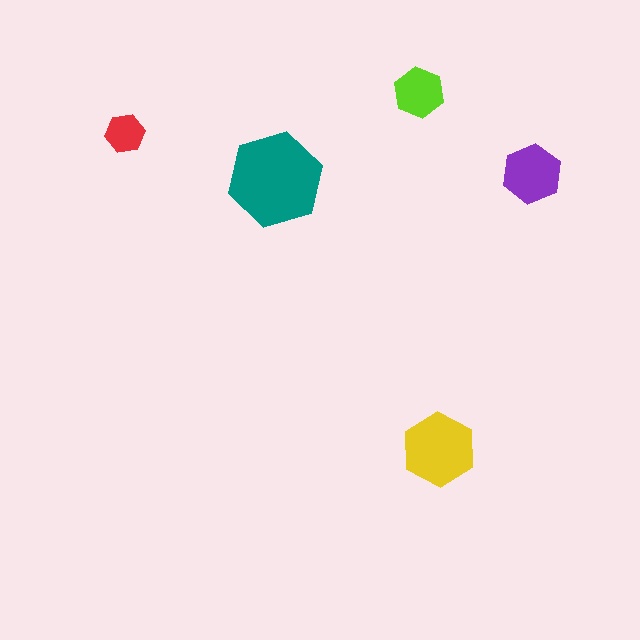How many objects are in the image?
There are 5 objects in the image.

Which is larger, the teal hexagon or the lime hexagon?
The teal one.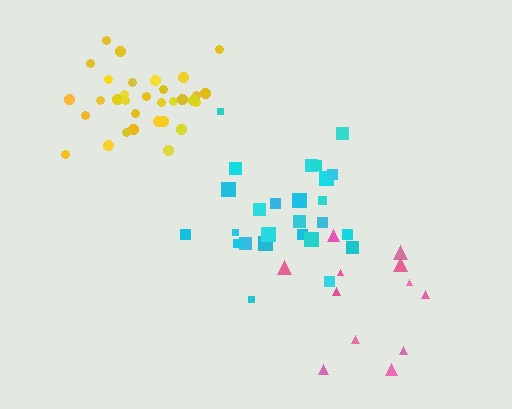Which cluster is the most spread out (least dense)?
Pink.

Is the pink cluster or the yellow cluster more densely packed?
Yellow.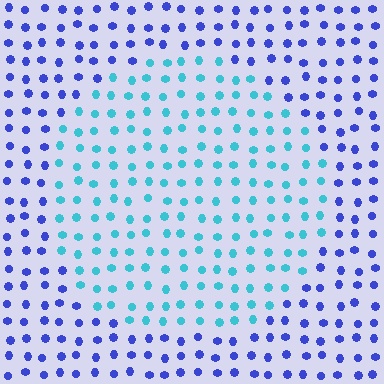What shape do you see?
I see a circle.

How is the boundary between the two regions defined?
The boundary is defined purely by a slight shift in hue (about 50 degrees). Spacing, size, and orientation are identical on both sides.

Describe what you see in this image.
The image is filled with small blue elements in a uniform arrangement. A circle-shaped region is visible where the elements are tinted to a slightly different hue, forming a subtle color boundary.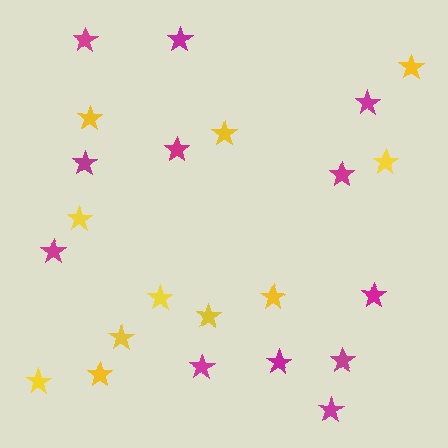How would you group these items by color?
There are 2 groups: one group of magenta stars (12) and one group of yellow stars (11).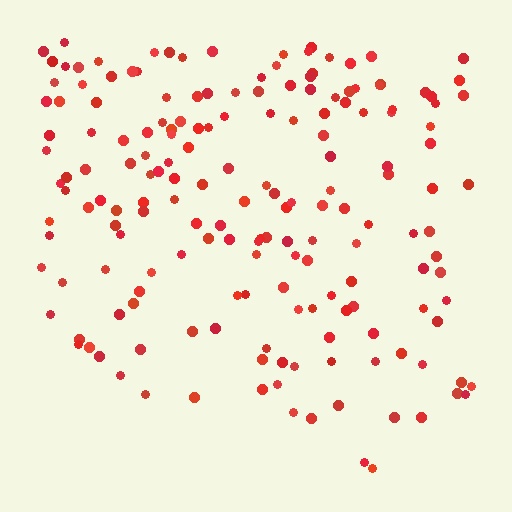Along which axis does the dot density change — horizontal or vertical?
Vertical.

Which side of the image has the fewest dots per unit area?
The bottom.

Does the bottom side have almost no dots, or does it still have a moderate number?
Still a moderate number, just noticeably fewer than the top.